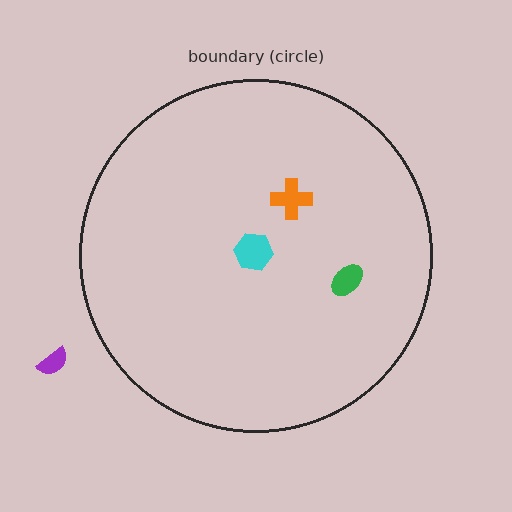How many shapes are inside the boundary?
3 inside, 1 outside.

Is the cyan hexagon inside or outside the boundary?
Inside.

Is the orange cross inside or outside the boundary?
Inside.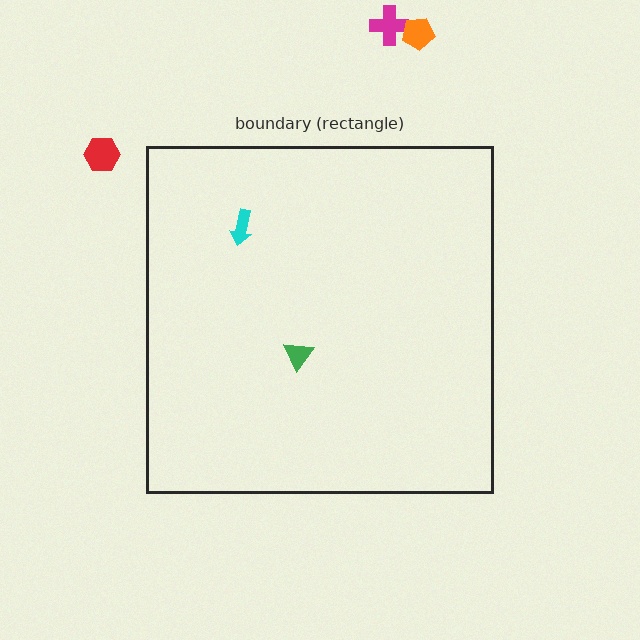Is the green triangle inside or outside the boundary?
Inside.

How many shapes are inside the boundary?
2 inside, 3 outside.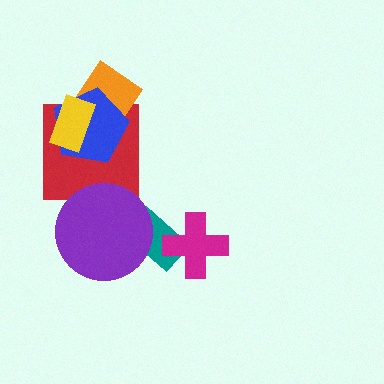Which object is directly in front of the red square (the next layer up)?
The orange rectangle is directly in front of the red square.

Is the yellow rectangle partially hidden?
No, no other shape covers it.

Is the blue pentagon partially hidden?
Yes, it is partially covered by another shape.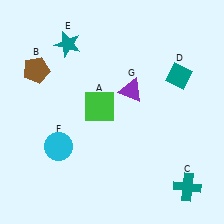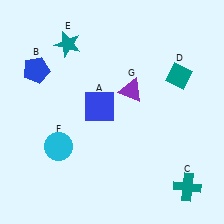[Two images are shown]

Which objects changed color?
A changed from green to blue. B changed from brown to blue.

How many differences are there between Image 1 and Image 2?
There are 2 differences between the two images.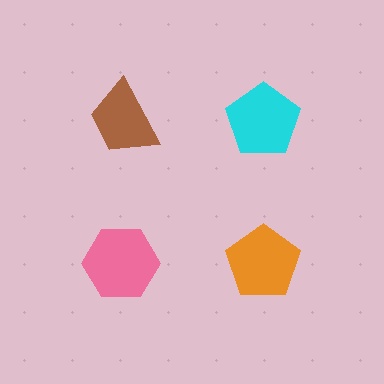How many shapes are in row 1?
2 shapes.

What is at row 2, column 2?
An orange pentagon.